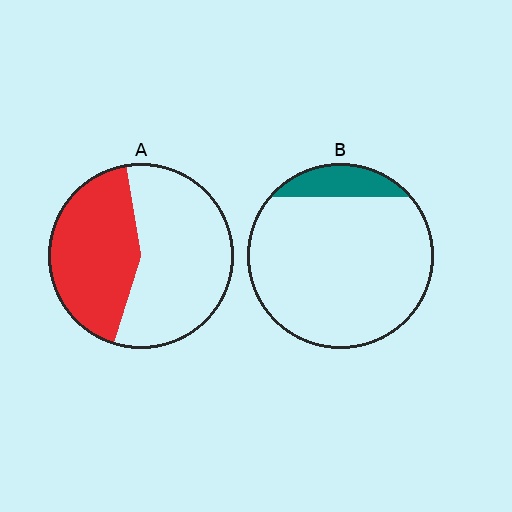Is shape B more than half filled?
No.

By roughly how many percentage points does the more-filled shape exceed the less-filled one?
By roughly 30 percentage points (A over B).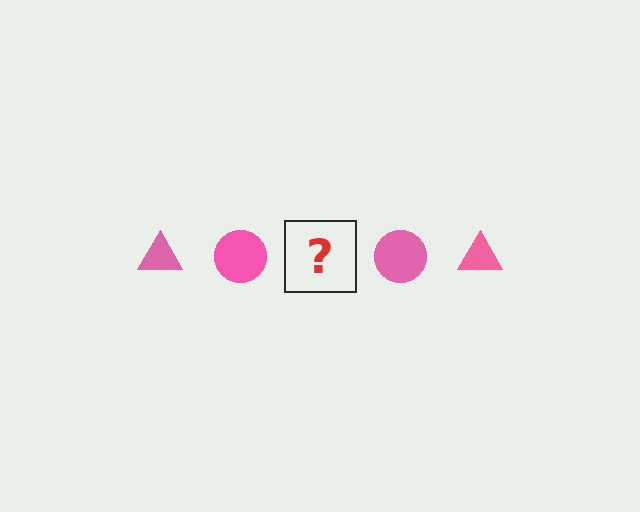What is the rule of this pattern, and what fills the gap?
The rule is that the pattern cycles through triangle, circle shapes in pink. The gap should be filled with a pink triangle.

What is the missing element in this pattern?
The missing element is a pink triangle.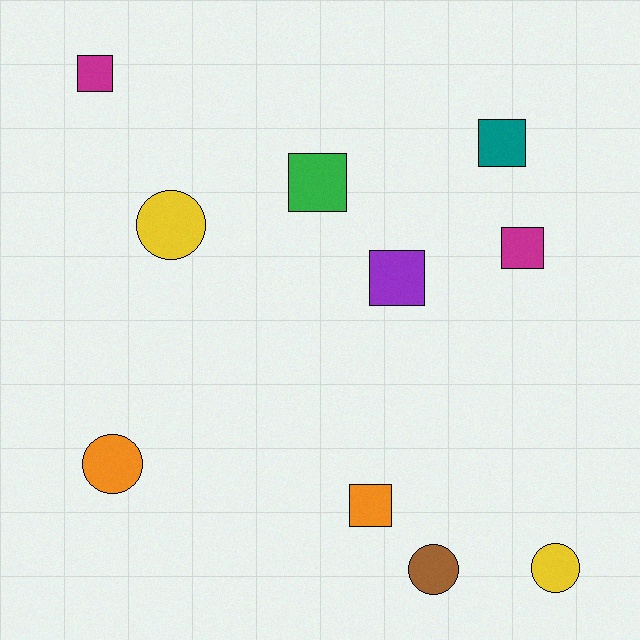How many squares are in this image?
There are 6 squares.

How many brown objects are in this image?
There is 1 brown object.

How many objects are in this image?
There are 10 objects.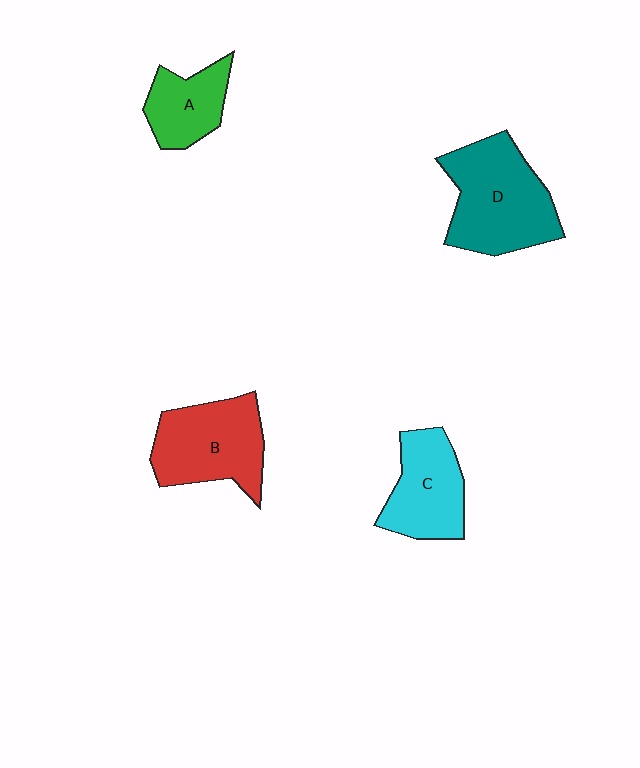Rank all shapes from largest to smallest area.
From largest to smallest: D (teal), B (red), C (cyan), A (green).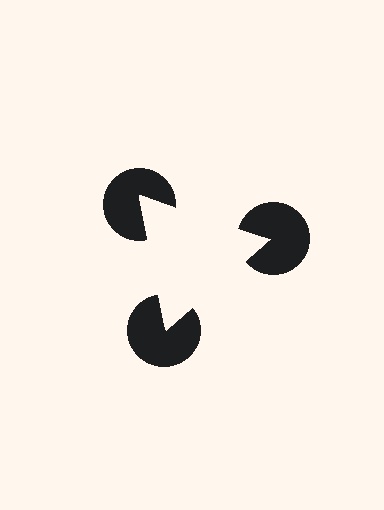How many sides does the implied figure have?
3 sides.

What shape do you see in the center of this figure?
An illusory triangle — its edges are inferred from the aligned wedge cuts in the pac-man discs, not physically drawn.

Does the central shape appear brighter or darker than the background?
It typically appears slightly brighter than the background, even though no actual brightness change is drawn.